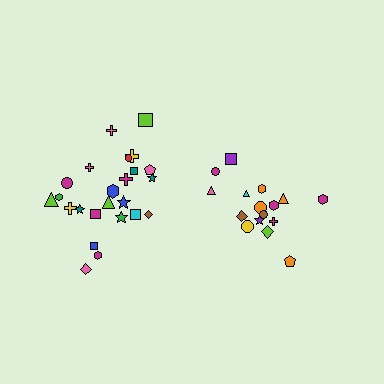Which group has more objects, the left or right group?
The left group.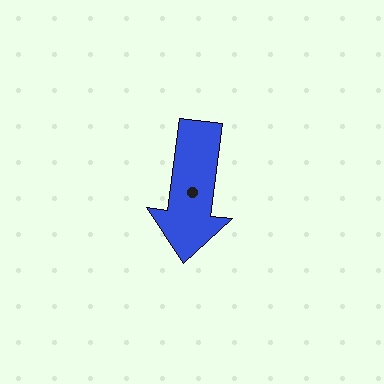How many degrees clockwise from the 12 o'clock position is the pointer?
Approximately 187 degrees.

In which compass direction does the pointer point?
South.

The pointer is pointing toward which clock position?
Roughly 6 o'clock.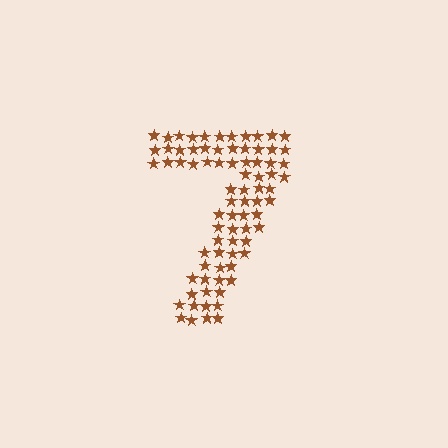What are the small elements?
The small elements are stars.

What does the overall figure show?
The overall figure shows the digit 7.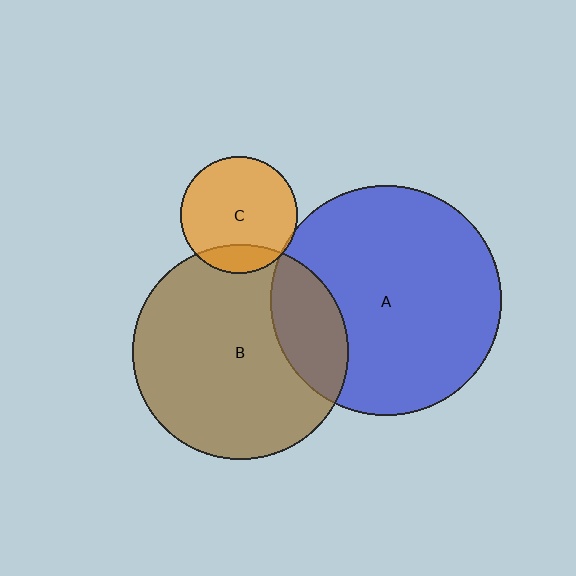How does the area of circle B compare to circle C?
Approximately 3.4 times.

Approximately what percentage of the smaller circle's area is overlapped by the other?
Approximately 5%.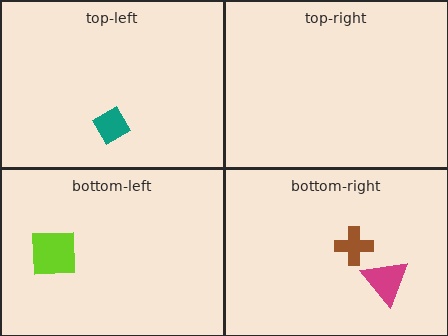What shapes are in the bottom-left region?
The lime square.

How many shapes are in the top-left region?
1.